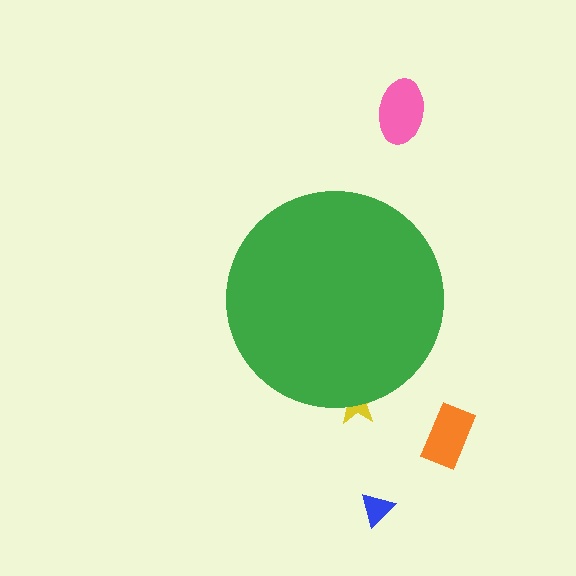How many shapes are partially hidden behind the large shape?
1 shape is partially hidden.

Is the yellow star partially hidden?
Yes, the yellow star is partially hidden behind the green circle.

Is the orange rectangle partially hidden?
No, the orange rectangle is fully visible.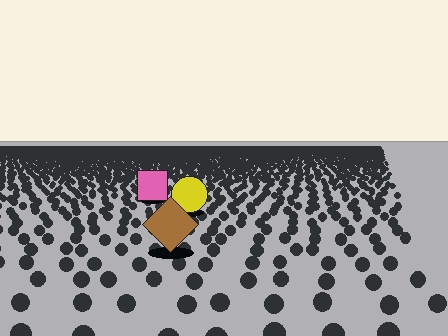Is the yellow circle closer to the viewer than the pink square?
Yes. The yellow circle is closer — you can tell from the texture gradient: the ground texture is coarser near it.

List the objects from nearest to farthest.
From nearest to farthest: the brown diamond, the yellow circle, the pink square.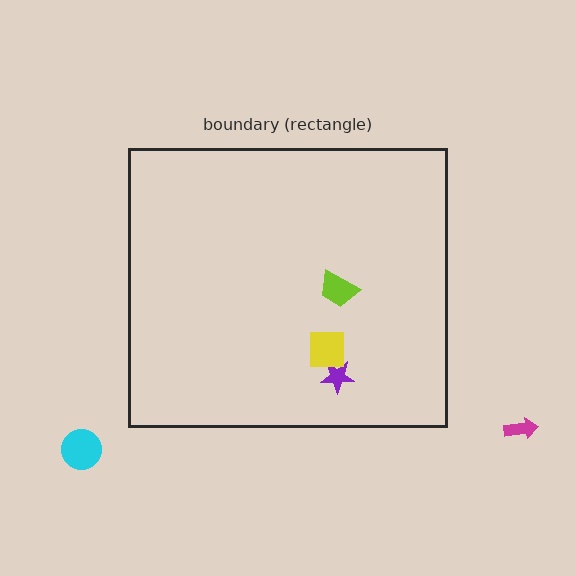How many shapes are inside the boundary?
3 inside, 2 outside.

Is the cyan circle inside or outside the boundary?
Outside.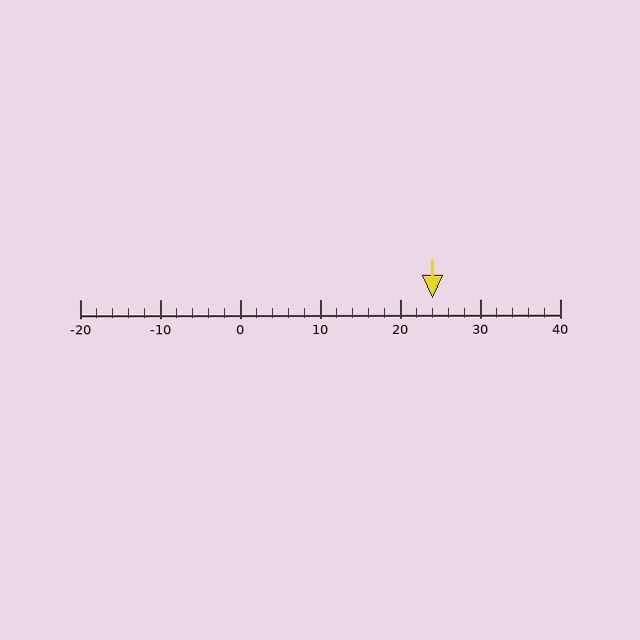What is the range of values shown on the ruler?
The ruler shows values from -20 to 40.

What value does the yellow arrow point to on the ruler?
The yellow arrow points to approximately 24.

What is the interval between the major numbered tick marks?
The major tick marks are spaced 10 units apart.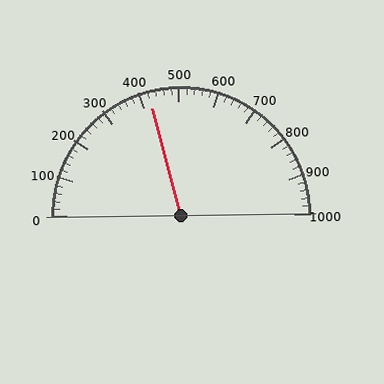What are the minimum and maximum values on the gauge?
The gauge ranges from 0 to 1000.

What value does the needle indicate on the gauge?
The needle indicates approximately 420.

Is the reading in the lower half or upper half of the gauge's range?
The reading is in the lower half of the range (0 to 1000).